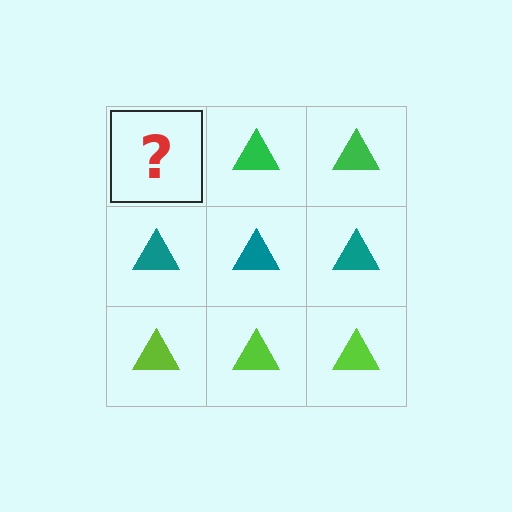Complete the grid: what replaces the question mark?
The question mark should be replaced with a green triangle.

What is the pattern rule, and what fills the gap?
The rule is that each row has a consistent color. The gap should be filled with a green triangle.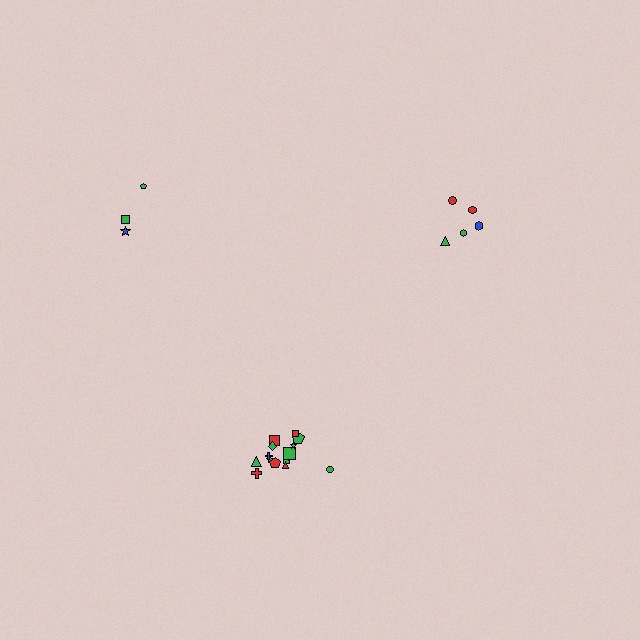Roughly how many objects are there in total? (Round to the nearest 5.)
Roughly 25 objects in total.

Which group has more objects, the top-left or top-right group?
The top-right group.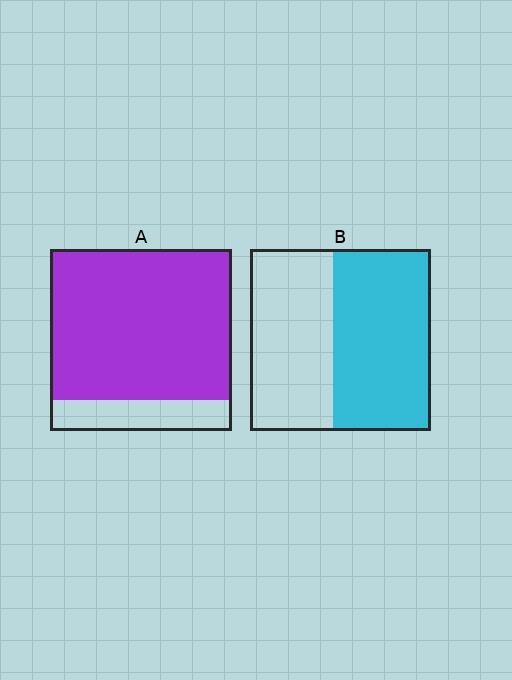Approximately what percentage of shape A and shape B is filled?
A is approximately 85% and B is approximately 55%.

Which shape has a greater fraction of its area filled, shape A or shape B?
Shape A.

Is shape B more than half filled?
Yes.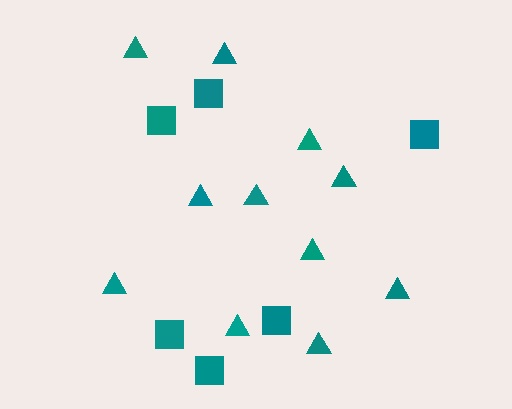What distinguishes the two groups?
There are 2 groups: one group of triangles (11) and one group of squares (6).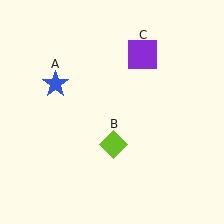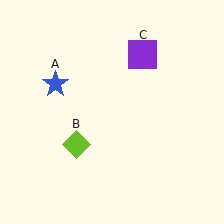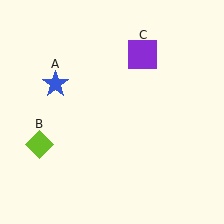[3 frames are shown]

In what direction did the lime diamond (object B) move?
The lime diamond (object B) moved left.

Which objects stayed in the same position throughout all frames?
Blue star (object A) and purple square (object C) remained stationary.